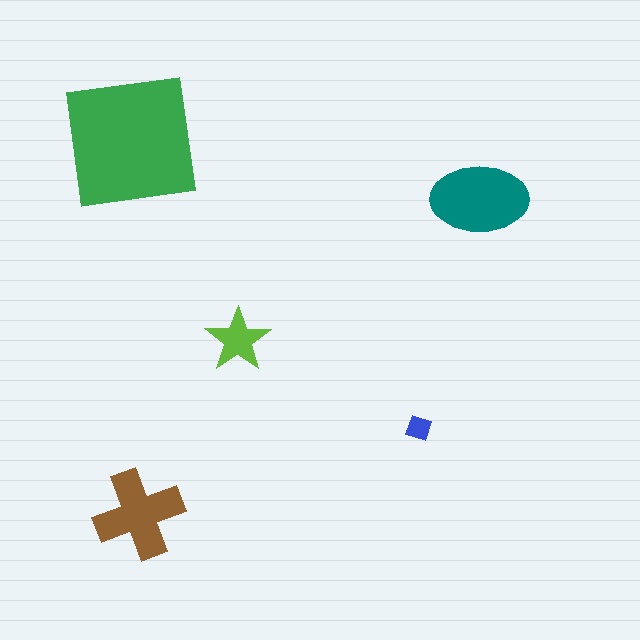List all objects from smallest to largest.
The blue diamond, the lime star, the brown cross, the teal ellipse, the green square.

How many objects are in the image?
There are 5 objects in the image.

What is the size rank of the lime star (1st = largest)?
4th.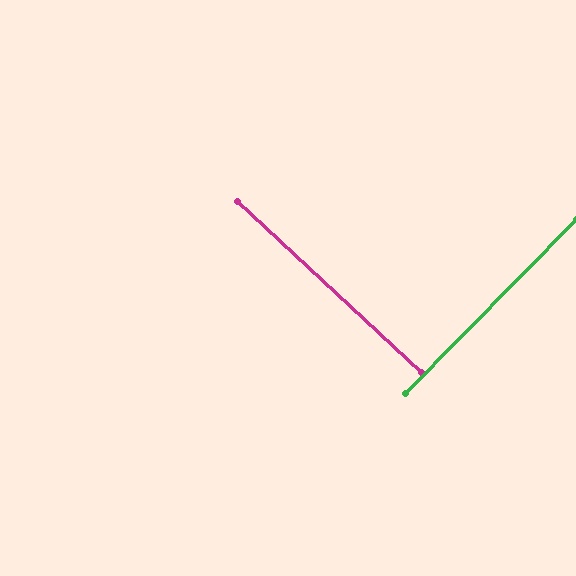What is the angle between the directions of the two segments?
Approximately 89 degrees.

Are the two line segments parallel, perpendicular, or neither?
Perpendicular — they meet at approximately 89°.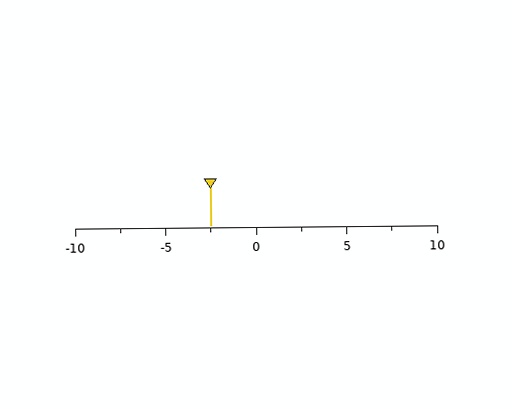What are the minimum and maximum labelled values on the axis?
The axis runs from -10 to 10.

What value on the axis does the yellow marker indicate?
The marker indicates approximately -2.5.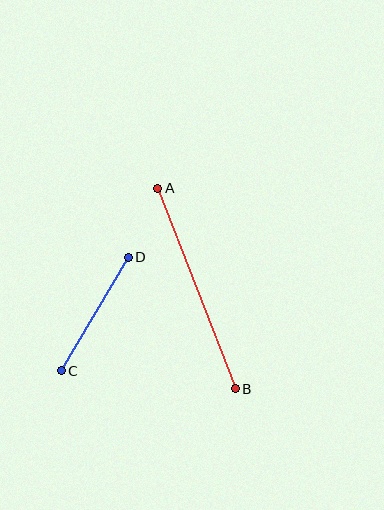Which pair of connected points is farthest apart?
Points A and B are farthest apart.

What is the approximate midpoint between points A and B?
The midpoint is at approximately (196, 289) pixels.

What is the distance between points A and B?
The distance is approximately 215 pixels.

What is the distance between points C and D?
The distance is approximately 132 pixels.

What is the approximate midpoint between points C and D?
The midpoint is at approximately (95, 314) pixels.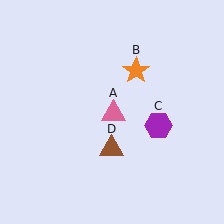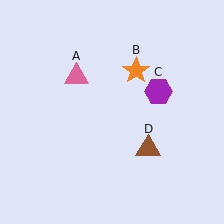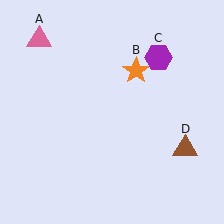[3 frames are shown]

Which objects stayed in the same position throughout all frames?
Orange star (object B) remained stationary.